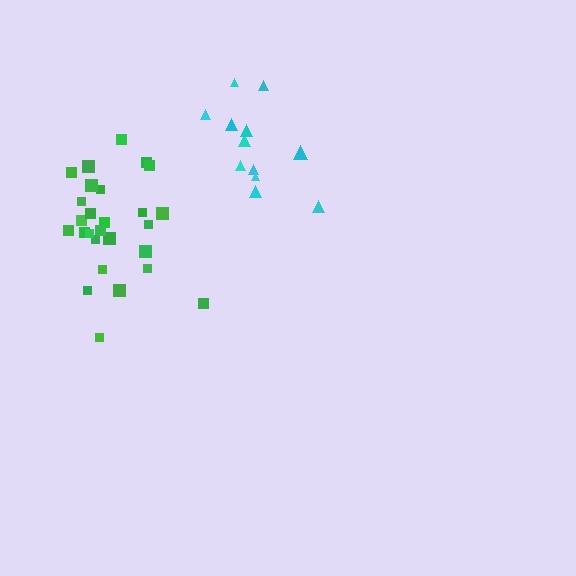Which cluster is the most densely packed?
Green.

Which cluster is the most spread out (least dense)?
Cyan.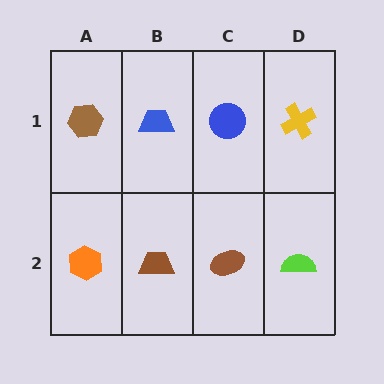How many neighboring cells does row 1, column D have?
2.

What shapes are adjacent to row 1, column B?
A brown trapezoid (row 2, column B), a brown hexagon (row 1, column A), a blue circle (row 1, column C).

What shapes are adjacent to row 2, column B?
A blue trapezoid (row 1, column B), an orange hexagon (row 2, column A), a brown ellipse (row 2, column C).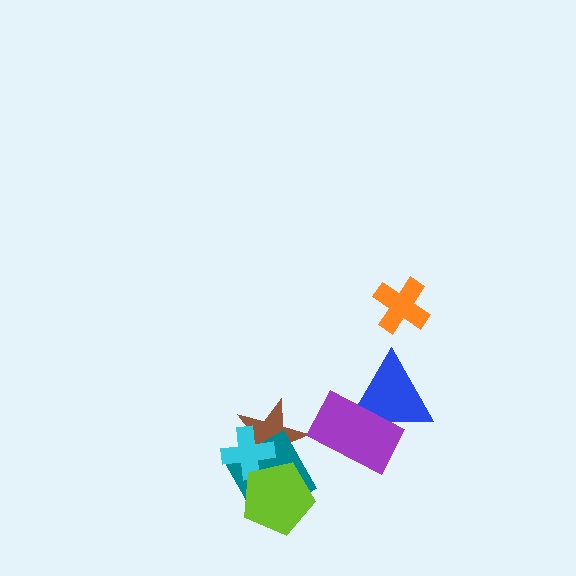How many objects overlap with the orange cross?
0 objects overlap with the orange cross.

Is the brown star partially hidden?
Yes, it is partially covered by another shape.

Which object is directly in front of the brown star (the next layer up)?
The teal square is directly in front of the brown star.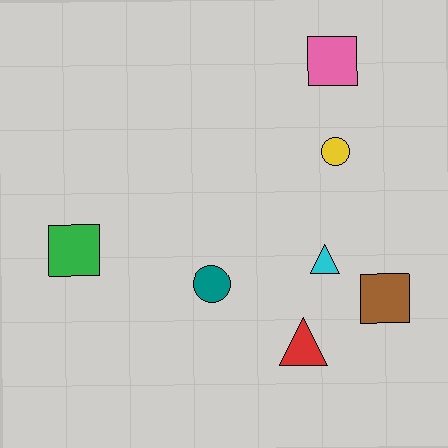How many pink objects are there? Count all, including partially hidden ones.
There is 1 pink object.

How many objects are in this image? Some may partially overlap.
There are 7 objects.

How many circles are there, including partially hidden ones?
There are 2 circles.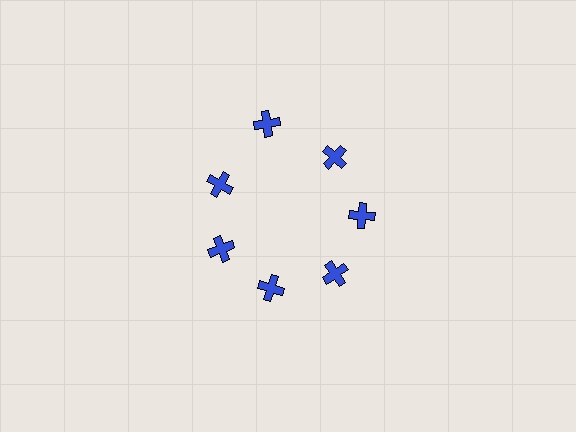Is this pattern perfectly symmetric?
No. The 7 blue crosses are arranged in a ring, but one element near the 12 o'clock position is pushed outward from the center, breaking the 7-fold rotational symmetry.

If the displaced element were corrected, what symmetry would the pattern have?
It would have 7-fold rotational symmetry — the pattern would map onto itself every 51 degrees.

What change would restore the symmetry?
The symmetry would be restored by moving it inward, back onto the ring so that all 7 crosses sit at equal angles and equal distance from the center.